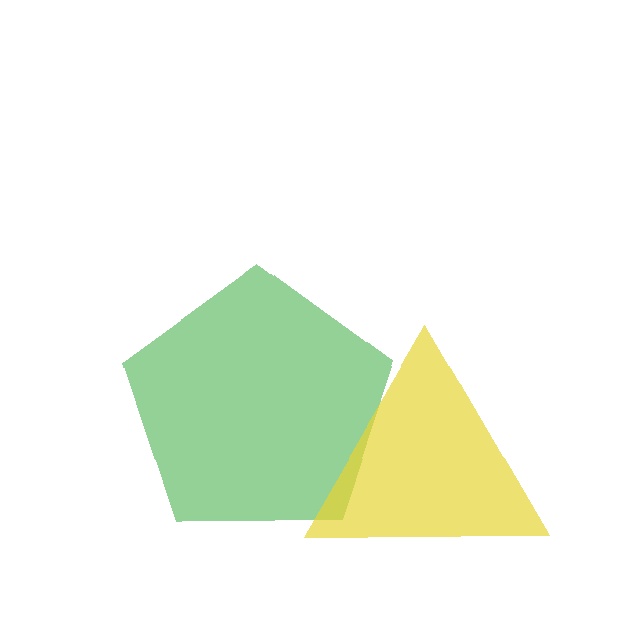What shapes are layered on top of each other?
The layered shapes are: a green pentagon, a yellow triangle.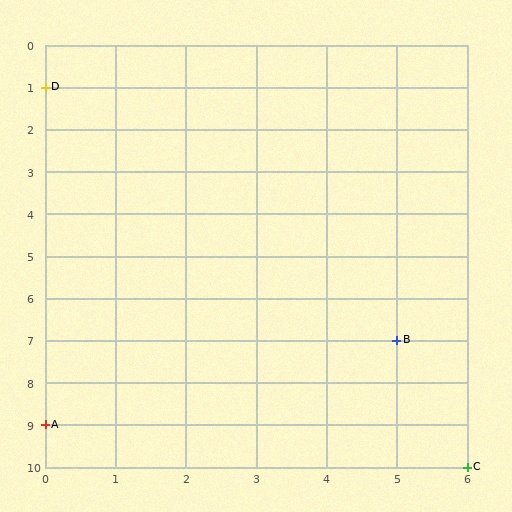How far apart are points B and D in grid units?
Points B and D are 5 columns and 6 rows apart (about 7.8 grid units diagonally).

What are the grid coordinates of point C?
Point C is at grid coordinates (6, 10).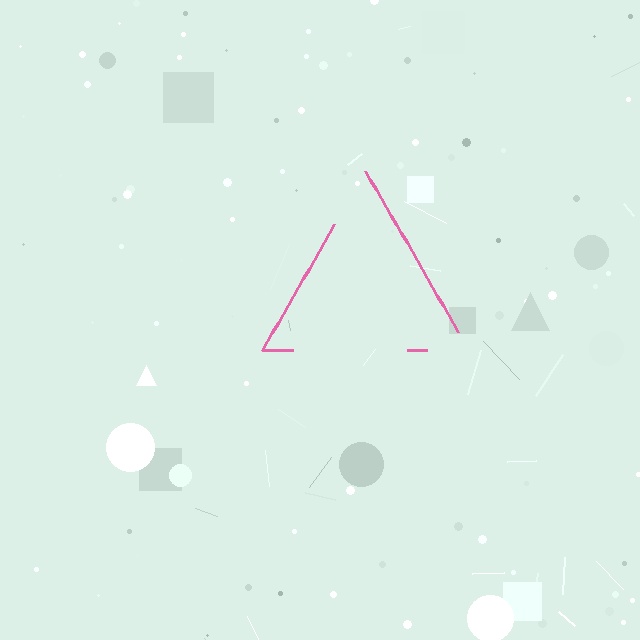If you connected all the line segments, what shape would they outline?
They would outline a triangle.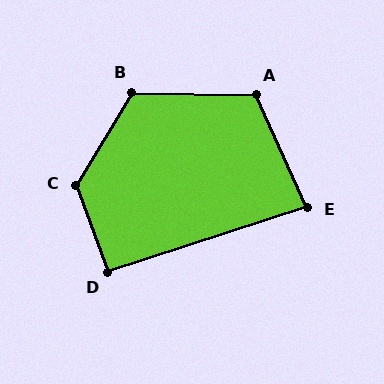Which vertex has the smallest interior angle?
E, at approximately 84 degrees.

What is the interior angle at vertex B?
Approximately 120 degrees (obtuse).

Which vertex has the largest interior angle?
C, at approximately 129 degrees.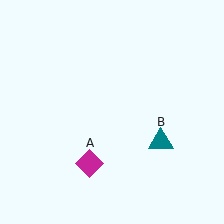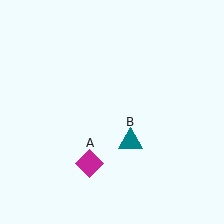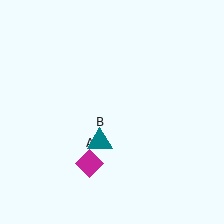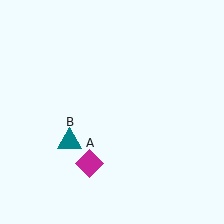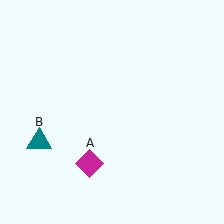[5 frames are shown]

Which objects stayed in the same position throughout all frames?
Magenta diamond (object A) remained stationary.